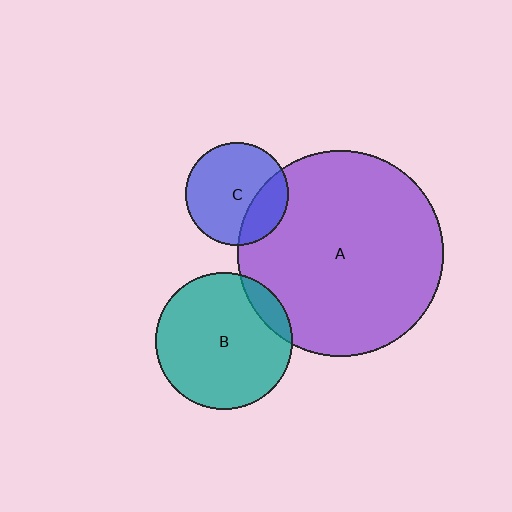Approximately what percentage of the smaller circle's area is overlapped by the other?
Approximately 25%.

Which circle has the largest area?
Circle A (purple).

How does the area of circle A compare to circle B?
Approximately 2.3 times.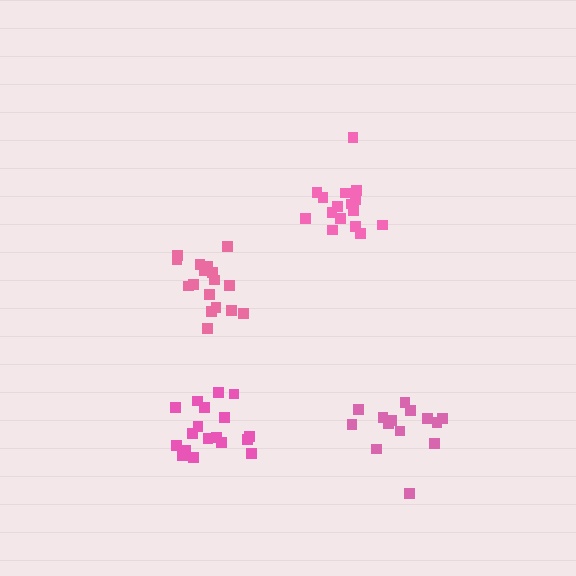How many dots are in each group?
Group 1: 17 dots, Group 2: 16 dots, Group 3: 14 dots, Group 4: 18 dots (65 total).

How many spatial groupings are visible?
There are 4 spatial groupings.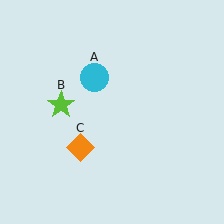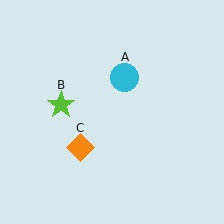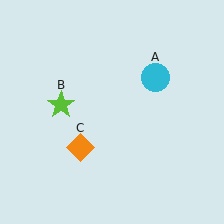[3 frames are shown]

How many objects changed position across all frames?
1 object changed position: cyan circle (object A).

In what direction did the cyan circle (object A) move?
The cyan circle (object A) moved right.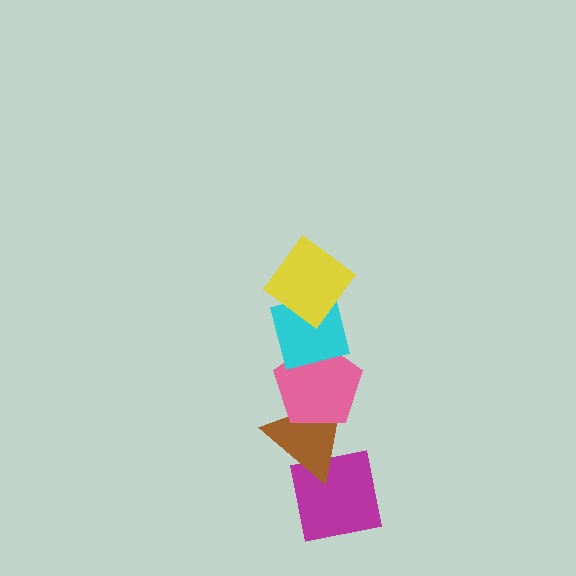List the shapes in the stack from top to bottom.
From top to bottom: the yellow diamond, the cyan square, the pink pentagon, the brown triangle, the magenta square.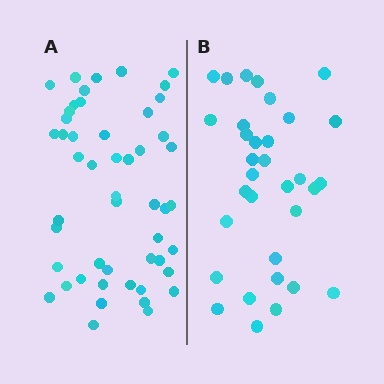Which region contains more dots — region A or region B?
Region A (the left region) has more dots.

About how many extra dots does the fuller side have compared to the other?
Region A has approximately 15 more dots than region B.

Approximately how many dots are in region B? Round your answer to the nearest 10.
About 30 dots. (The exact count is 33, which rounds to 30.)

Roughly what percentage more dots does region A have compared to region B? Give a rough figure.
About 50% more.